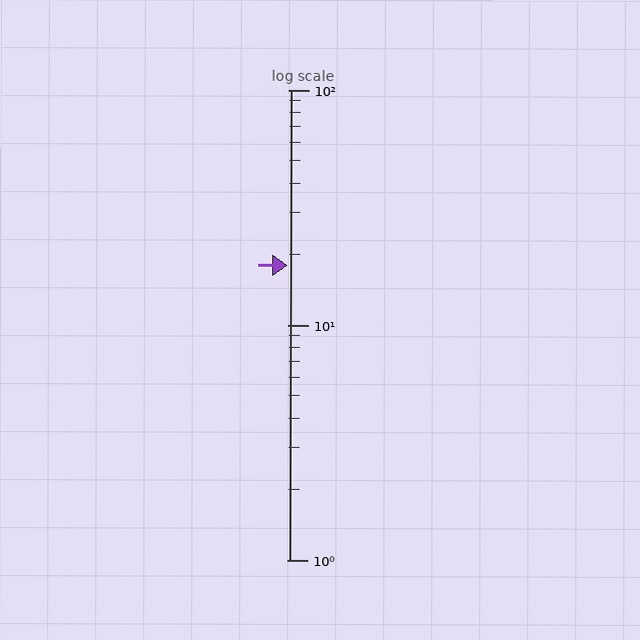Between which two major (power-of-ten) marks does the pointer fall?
The pointer is between 10 and 100.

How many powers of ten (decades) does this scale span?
The scale spans 2 decades, from 1 to 100.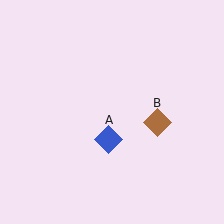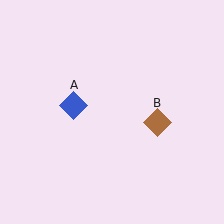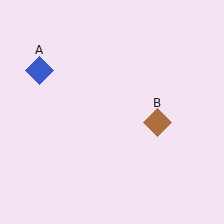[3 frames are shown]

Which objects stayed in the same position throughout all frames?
Brown diamond (object B) remained stationary.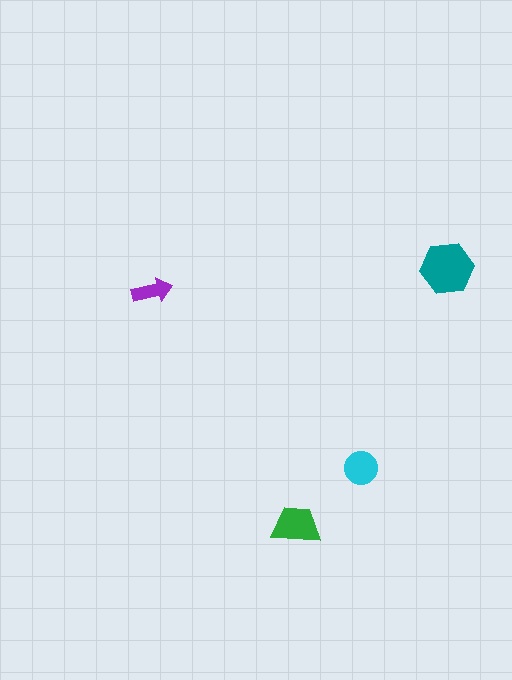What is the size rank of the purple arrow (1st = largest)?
4th.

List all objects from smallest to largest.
The purple arrow, the cyan circle, the green trapezoid, the teal hexagon.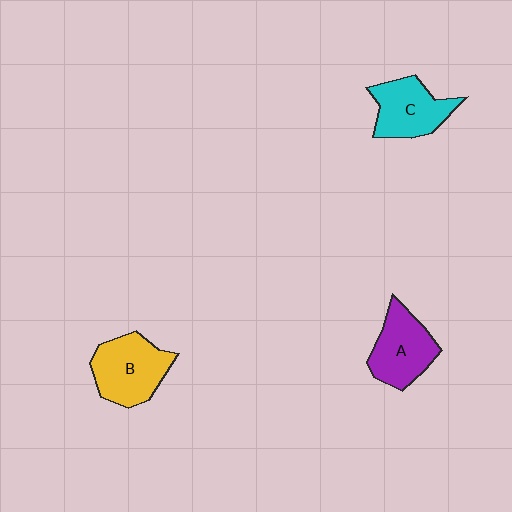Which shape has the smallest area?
Shape C (cyan).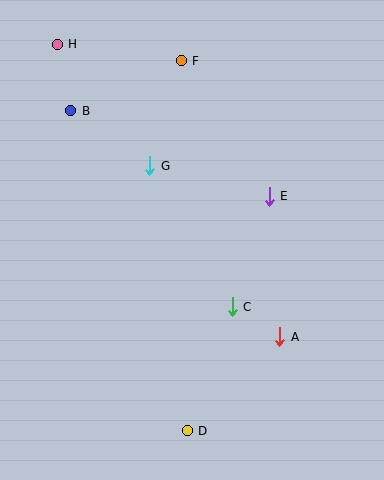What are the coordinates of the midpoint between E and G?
The midpoint between E and G is at (209, 181).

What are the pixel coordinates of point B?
Point B is at (71, 111).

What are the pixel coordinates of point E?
Point E is at (269, 196).